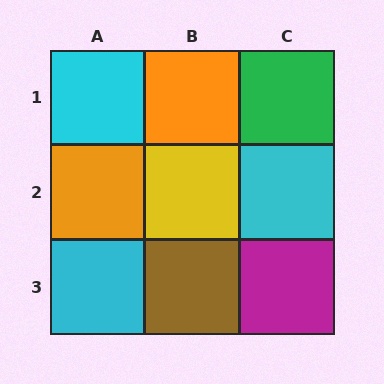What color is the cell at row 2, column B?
Yellow.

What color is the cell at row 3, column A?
Cyan.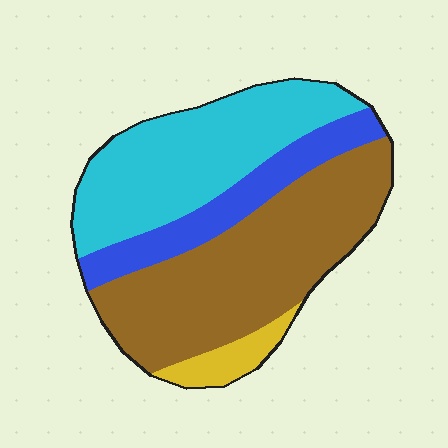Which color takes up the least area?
Yellow, at roughly 5%.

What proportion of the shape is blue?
Blue covers roughly 15% of the shape.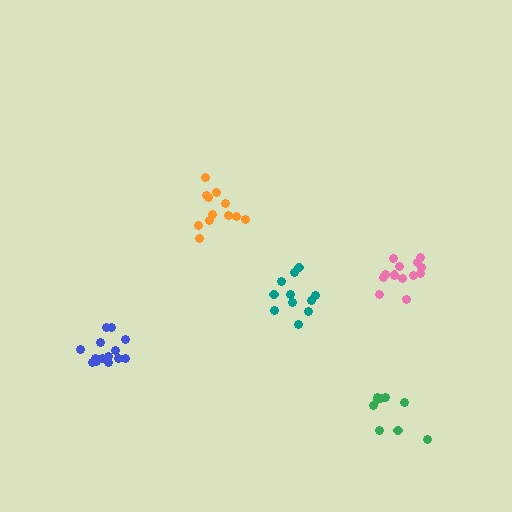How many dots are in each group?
Group 1: 14 dots, Group 2: 11 dots, Group 3: 14 dots, Group 4: 9 dots, Group 5: 12 dots (60 total).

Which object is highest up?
The orange cluster is topmost.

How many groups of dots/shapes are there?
There are 5 groups.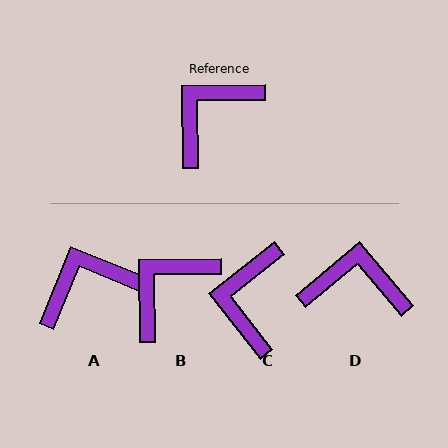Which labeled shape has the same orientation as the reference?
B.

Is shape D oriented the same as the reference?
No, it is off by about 51 degrees.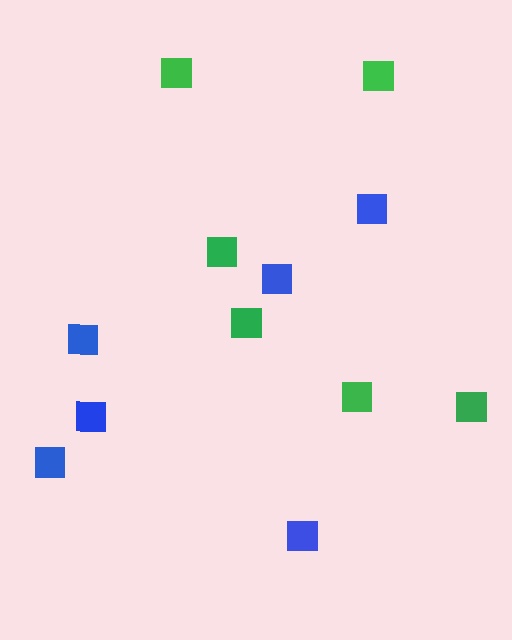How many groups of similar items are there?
There are 2 groups: one group of green squares (6) and one group of blue squares (6).